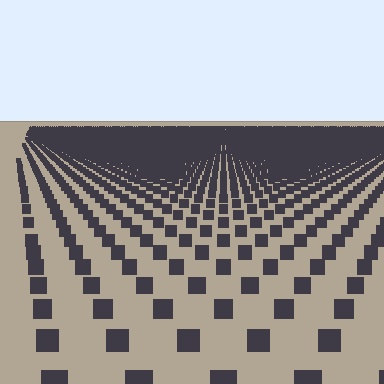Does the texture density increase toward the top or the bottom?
Density increases toward the top.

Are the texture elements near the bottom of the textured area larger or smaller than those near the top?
Larger. Near the bottom, elements are closer to the viewer and appear at a bigger on-screen size.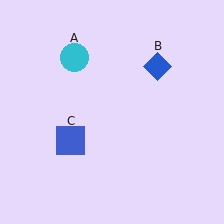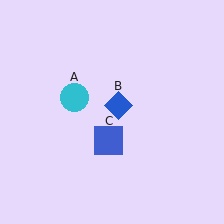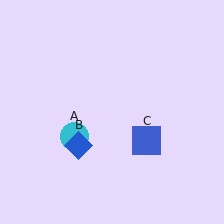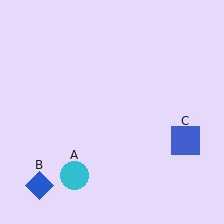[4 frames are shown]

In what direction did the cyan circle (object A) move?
The cyan circle (object A) moved down.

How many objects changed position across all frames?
3 objects changed position: cyan circle (object A), blue diamond (object B), blue square (object C).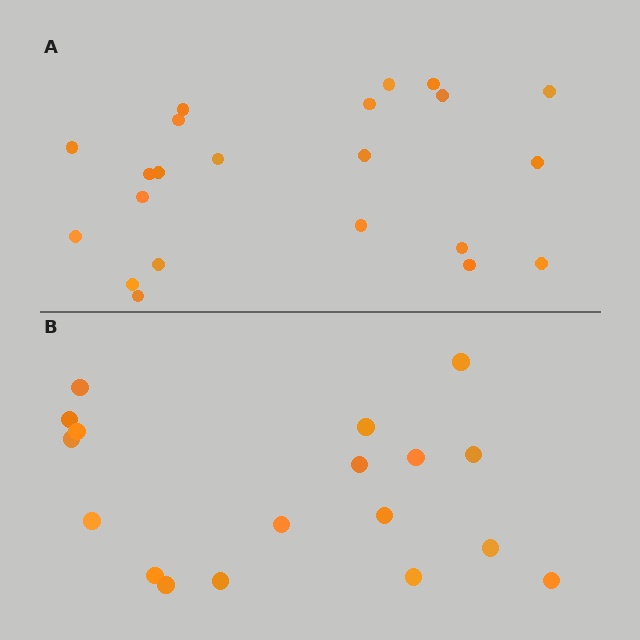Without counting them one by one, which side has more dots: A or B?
Region A (the top region) has more dots.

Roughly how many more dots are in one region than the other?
Region A has about 4 more dots than region B.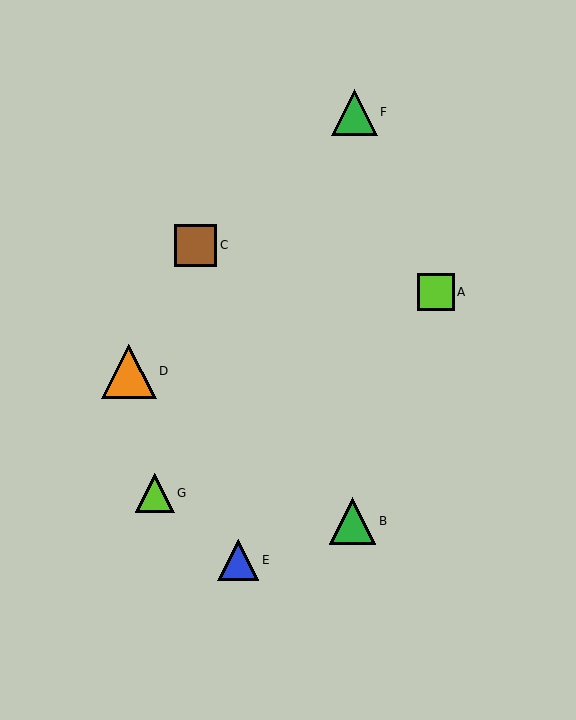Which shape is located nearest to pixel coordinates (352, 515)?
The green triangle (labeled B) at (353, 521) is nearest to that location.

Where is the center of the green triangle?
The center of the green triangle is at (354, 112).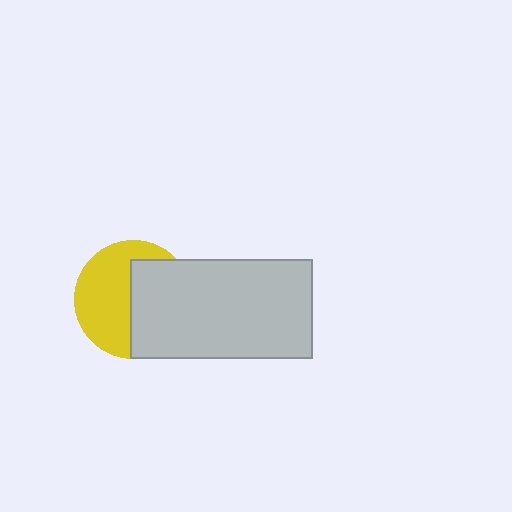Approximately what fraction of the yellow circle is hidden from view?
Roughly 48% of the yellow circle is hidden behind the light gray rectangle.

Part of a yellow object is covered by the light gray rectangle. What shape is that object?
It is a circle.